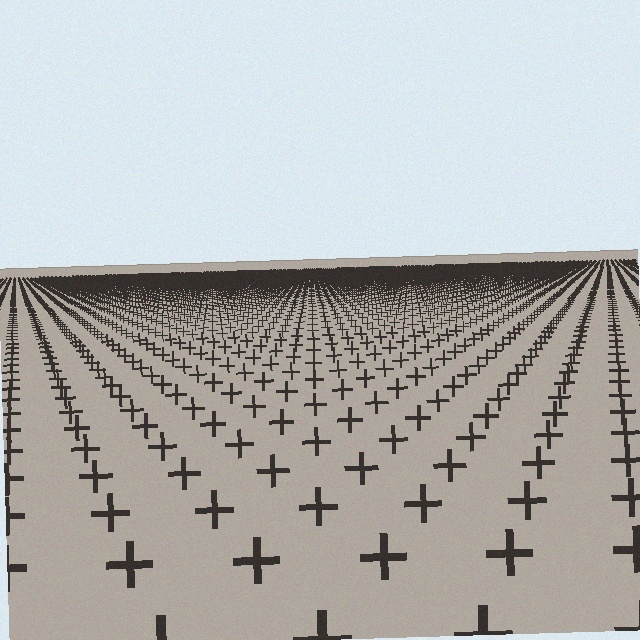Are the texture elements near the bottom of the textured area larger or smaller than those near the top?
Larger. Near the bottom, elements are closer to the viewer and appear at a bigger on-screen size.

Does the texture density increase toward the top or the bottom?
Density increases toward the top.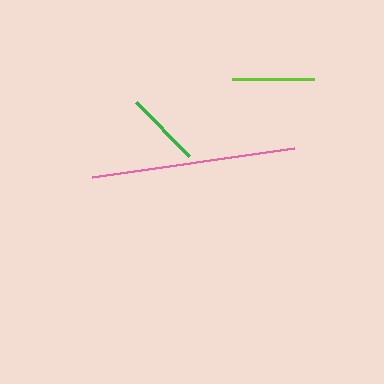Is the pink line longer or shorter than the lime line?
The pink line is longer than the lime line.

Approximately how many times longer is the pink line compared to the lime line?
The pink line is approximately 2.5 times the length of the lime line.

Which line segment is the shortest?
The green line is the shortest at approximately 76 pixels.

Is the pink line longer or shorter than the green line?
The pink line is longer than the green line.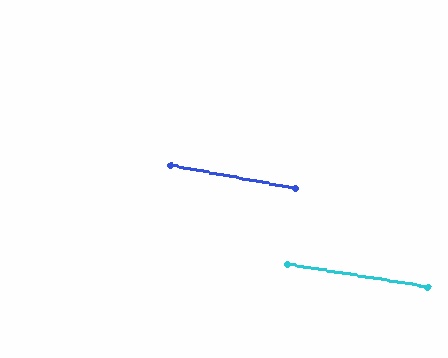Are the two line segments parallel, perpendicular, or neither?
Parallel — their directions differ by only 1.4°.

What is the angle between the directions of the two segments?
Approximately 1 degree.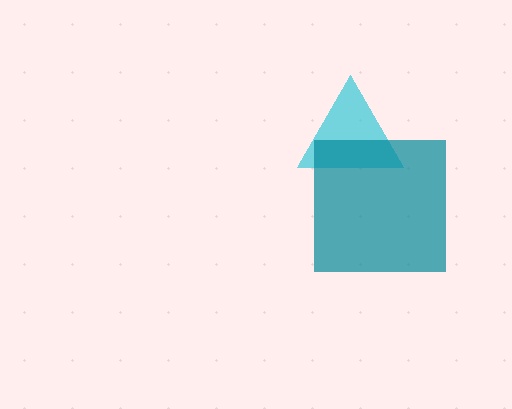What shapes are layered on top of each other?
The layered shapes are: a cyan triangle, a teal square.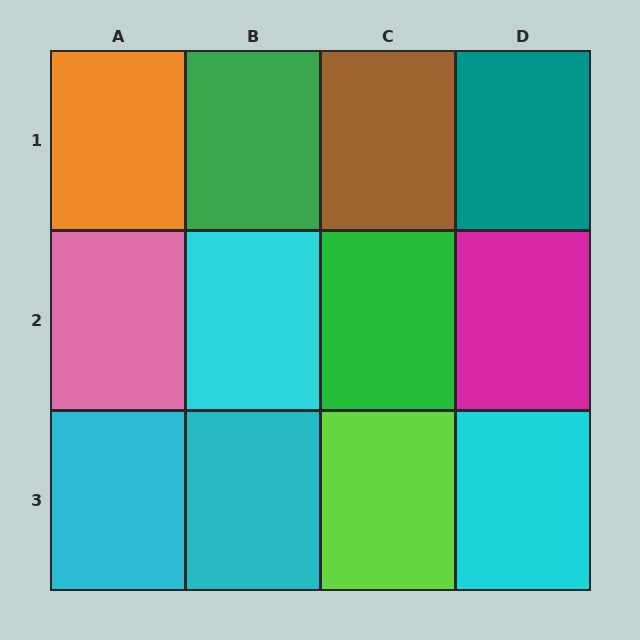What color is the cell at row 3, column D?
Cyan.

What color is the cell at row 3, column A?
Cyan.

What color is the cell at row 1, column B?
Green.